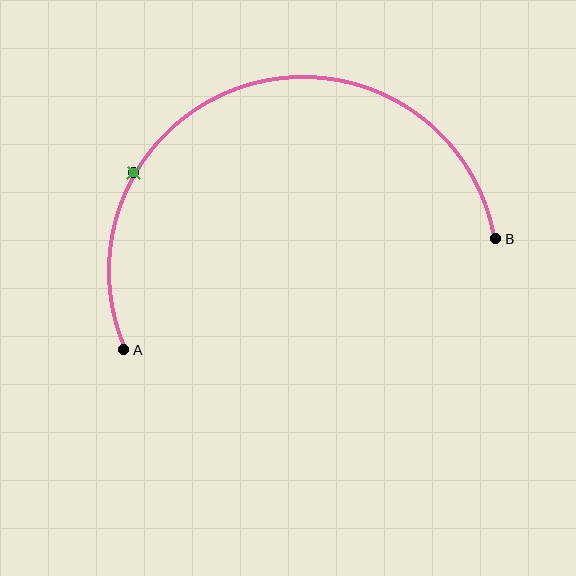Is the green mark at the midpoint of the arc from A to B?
No. The green mark lies on the arc but is closer to endpoint A. The arc midpoint would be at the point on the curve equidistant along the arc from both A and B.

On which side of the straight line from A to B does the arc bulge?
The arc bulges above the straight line connecting A and B.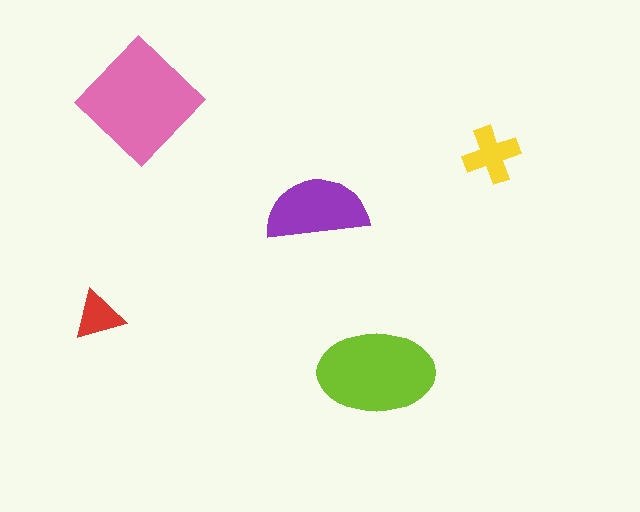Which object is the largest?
The pink diamond.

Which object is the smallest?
The red triangle.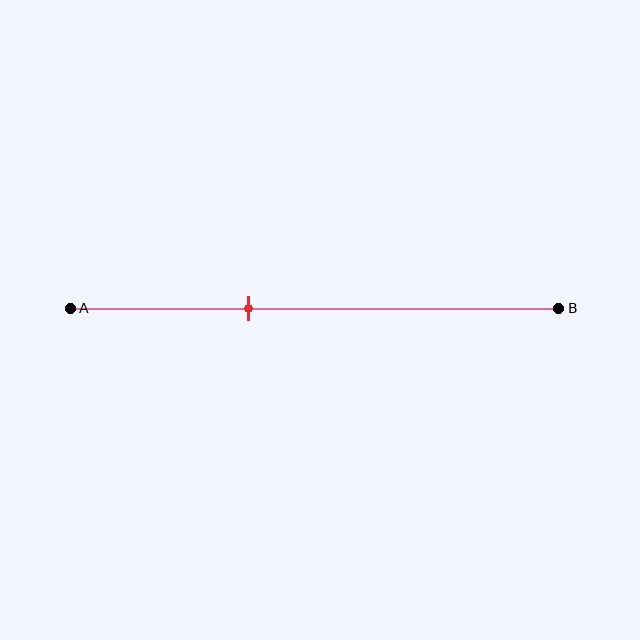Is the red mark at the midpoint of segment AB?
No, the mark is at about 35% from A, not at the 50% midpoint.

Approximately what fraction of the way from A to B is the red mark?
The red mark is approximately 35% of the way from A to B.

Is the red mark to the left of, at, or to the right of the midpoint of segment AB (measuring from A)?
The red mark is to the left of the midpoint of segment AB.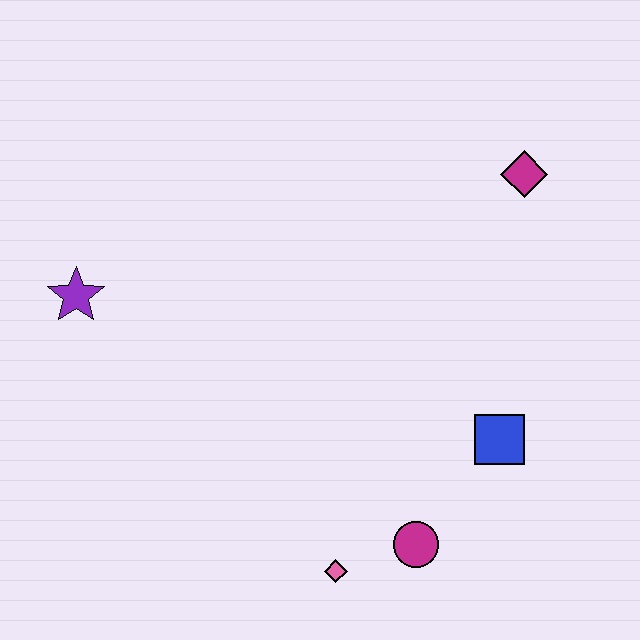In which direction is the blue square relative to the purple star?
The blue square is to the right of the purple star.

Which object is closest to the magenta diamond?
The blue square is closest to the magenta diamond.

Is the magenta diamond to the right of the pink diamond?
Yes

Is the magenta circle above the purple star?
No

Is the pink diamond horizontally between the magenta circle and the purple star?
Yes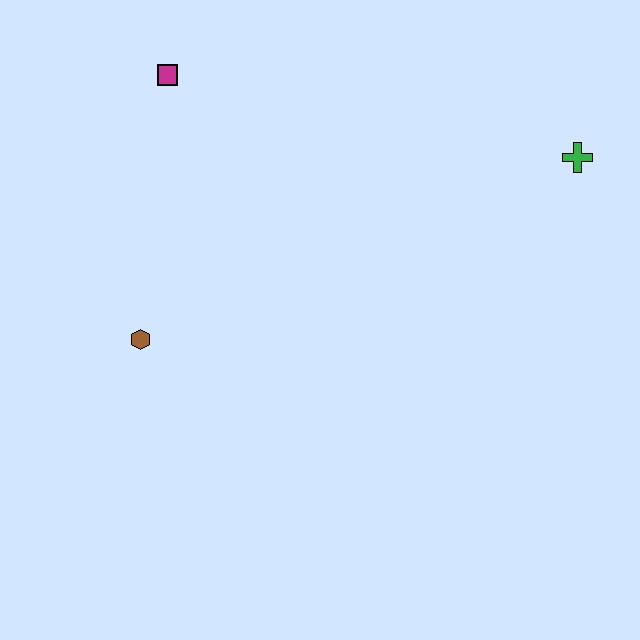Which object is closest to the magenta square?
The brown hexagon is closest to the magenta square.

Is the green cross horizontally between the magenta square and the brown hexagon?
No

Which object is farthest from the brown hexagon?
The green cross is farthest from the brown hexagon.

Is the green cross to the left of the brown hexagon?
No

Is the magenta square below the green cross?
No